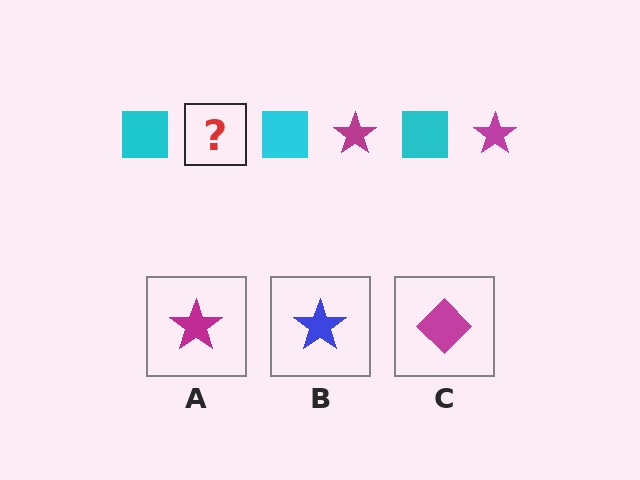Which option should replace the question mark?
Option A.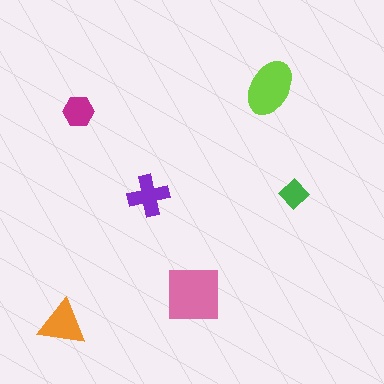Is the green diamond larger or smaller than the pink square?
Smaller.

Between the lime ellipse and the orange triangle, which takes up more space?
The lime ellipse.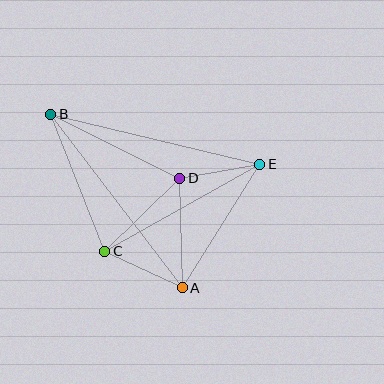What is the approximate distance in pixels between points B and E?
The distance between B and E is approximately 215 pixels.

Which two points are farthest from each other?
Points A and B are farthest from each other.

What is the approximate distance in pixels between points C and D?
The distance between C and D is approximately 104 pixels.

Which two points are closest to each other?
Points D and E are closest to each other.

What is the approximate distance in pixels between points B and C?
The distance between B and C is approximately 147 pixels.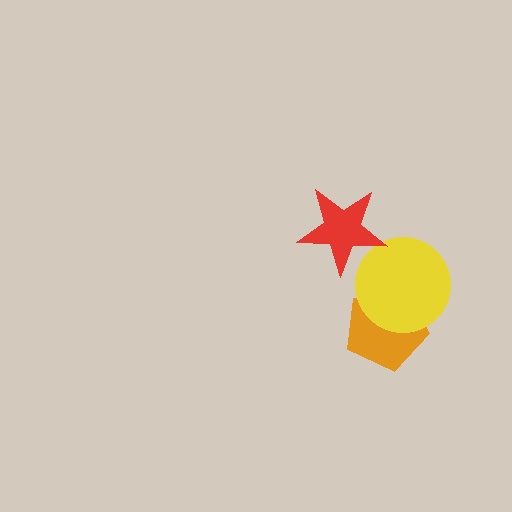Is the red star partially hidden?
No, no other shape covers it.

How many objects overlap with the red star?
1 object overlaps with the red star.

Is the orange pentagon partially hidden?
Yes, it is partially covered by another shape.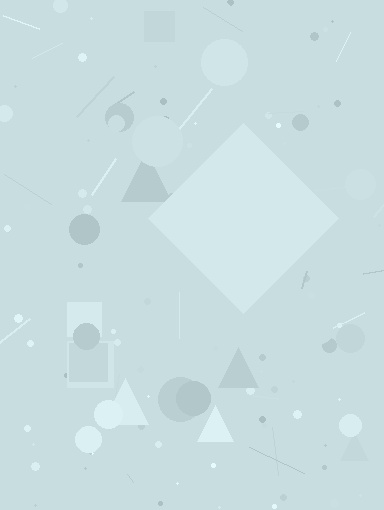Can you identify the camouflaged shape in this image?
The camouflaged shape is a diamond.